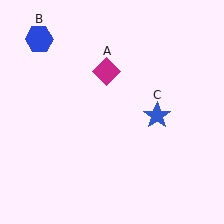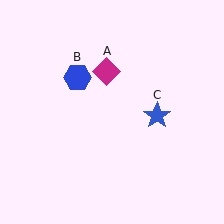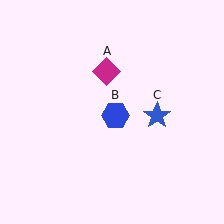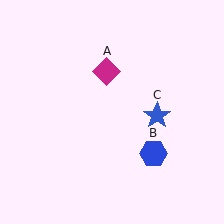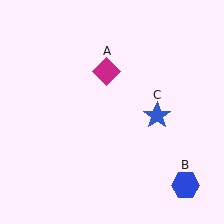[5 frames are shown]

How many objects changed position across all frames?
1 object changed position: blue hexagon (object B).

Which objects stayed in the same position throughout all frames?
Magenta diamond (object A) and blue star (object C) remained stationary.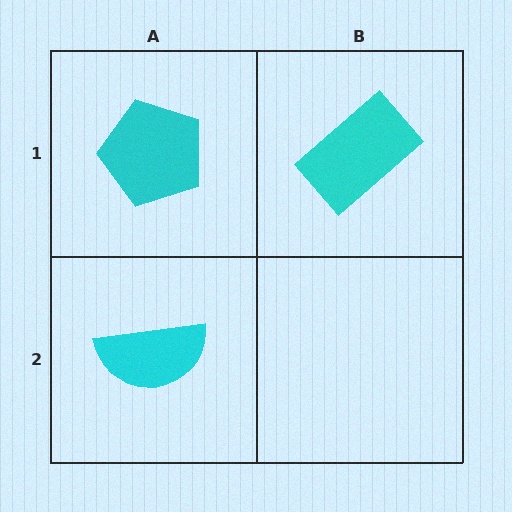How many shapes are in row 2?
1 shape.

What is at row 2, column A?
A cyan semicircle.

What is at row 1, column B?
A cyan rectangle.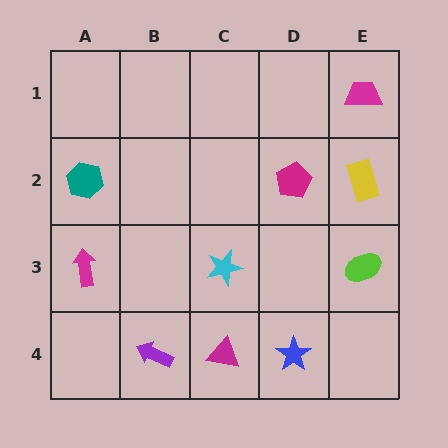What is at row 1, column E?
A magenta trapezoid.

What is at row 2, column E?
A yellow rectangle.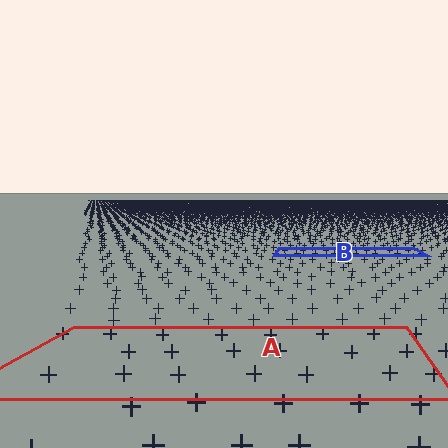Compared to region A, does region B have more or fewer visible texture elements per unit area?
Region B has more texture elements per unit area — they are packed more densely because it is farther away.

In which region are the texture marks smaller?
The texture marks are smaller in region B, because it is farther away.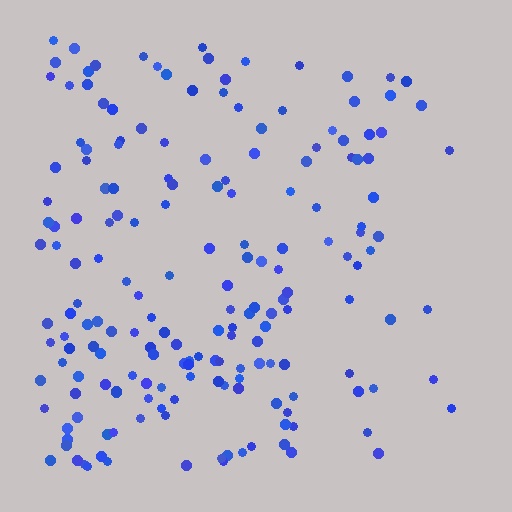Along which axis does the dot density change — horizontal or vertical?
Horizontal.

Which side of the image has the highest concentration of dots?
The left.